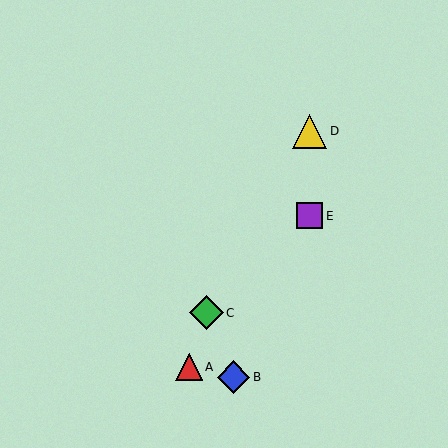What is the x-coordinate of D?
Object D is at x≈310.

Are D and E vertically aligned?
Yes, both are at x≈310.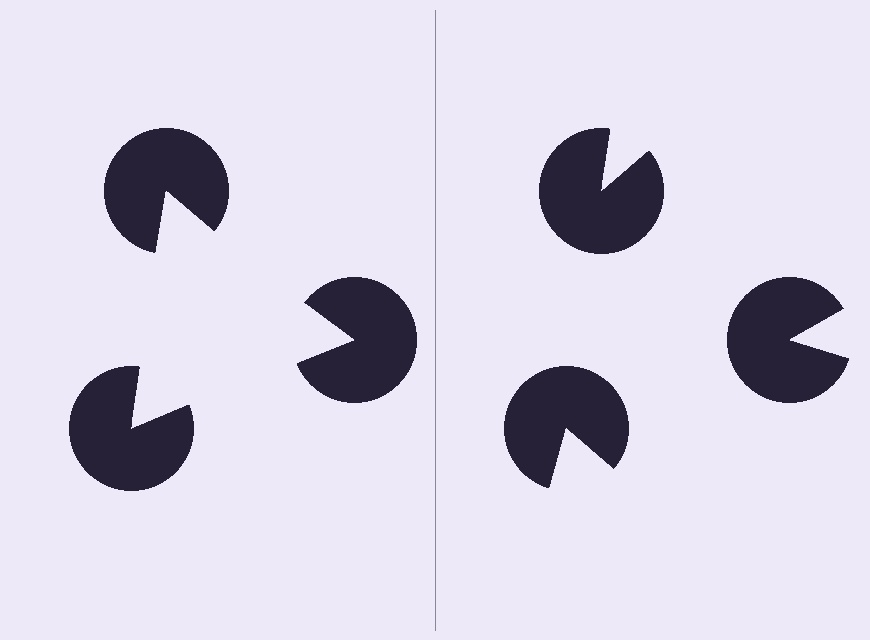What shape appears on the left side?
An illusory triangle.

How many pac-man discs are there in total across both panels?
6 — 3 on each side.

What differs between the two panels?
The pac-man discs are positioned identically on both sides; only the wedge orientations differ. On the left they align to a triangle; on the right they are misaligned.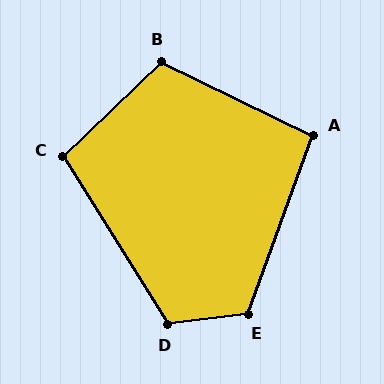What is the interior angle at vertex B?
Approximately 110 degrees (obtuse).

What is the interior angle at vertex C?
Approximately 102 degrees (obtuse).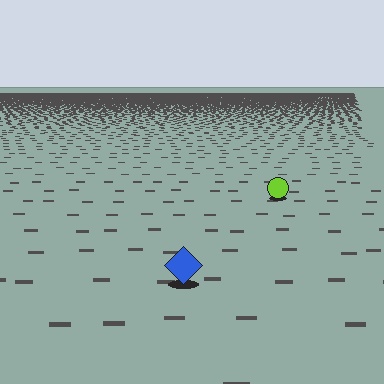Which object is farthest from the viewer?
The lime circle is farthest from the viewer. It appears smaller and the ground texture around it is denser.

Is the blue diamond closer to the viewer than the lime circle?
Yes. The blue diamond is closer — you can tell from the texture gradient: the ground texture is coarser near it.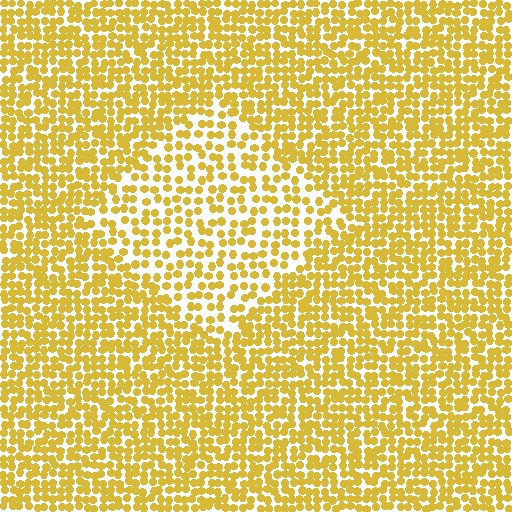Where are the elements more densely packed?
The elements are more densely packed outside the diamond boundary.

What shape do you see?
I see a diamond.